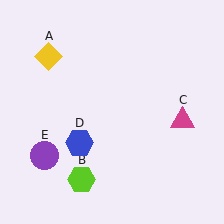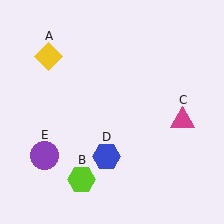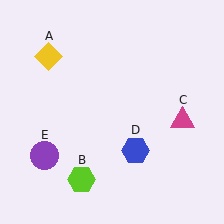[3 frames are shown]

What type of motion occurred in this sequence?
The blue hexagon (object D) rotated counterclockwise around the center of the scene.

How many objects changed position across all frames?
1 object changed position: blue hexagon (object D).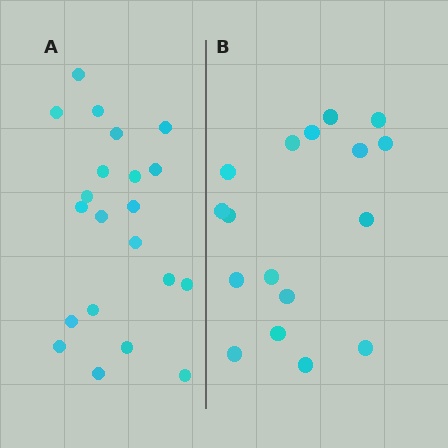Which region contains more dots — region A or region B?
Region A (the left region) has more dots.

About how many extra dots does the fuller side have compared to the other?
Region A has about 4 more dots than region B.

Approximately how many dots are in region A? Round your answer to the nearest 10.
About 20 dots. (The exact count is 21, which rounds to 20.)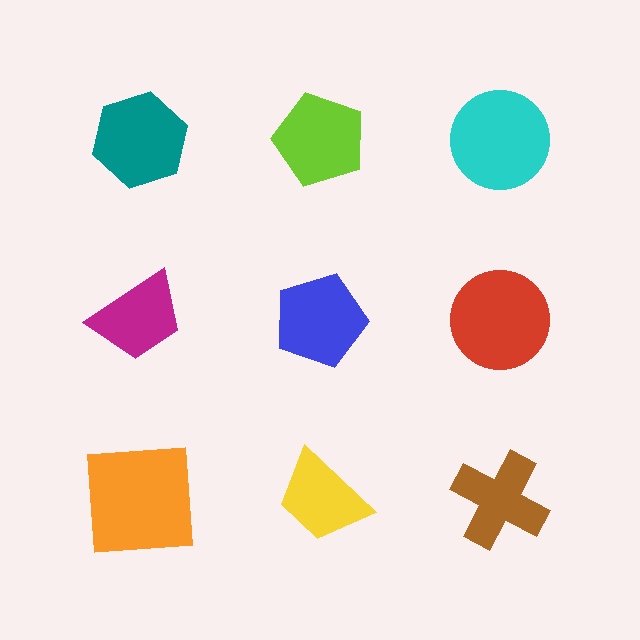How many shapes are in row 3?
3 shapes.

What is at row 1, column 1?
A teal hexagon.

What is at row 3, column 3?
A brown cross.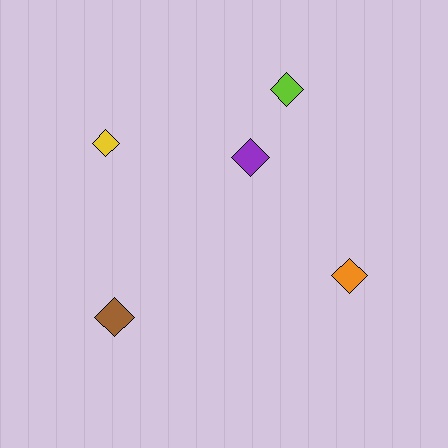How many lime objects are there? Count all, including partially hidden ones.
There is 1 lime object.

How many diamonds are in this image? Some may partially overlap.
There are 5 diamonds.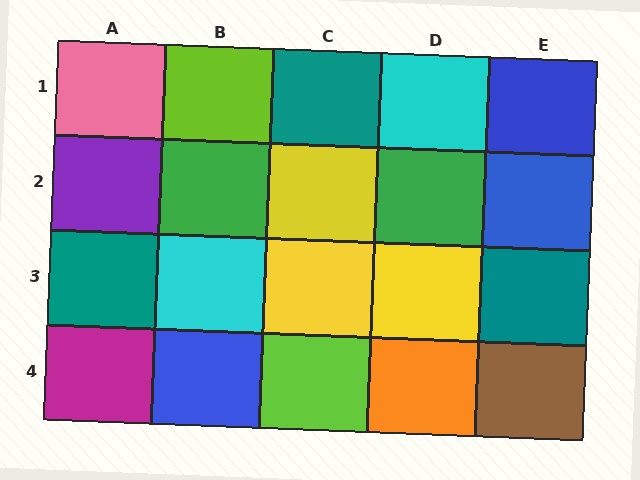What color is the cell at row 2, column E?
Blue.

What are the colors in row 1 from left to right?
Pink, lime, teal, cyan, blue.